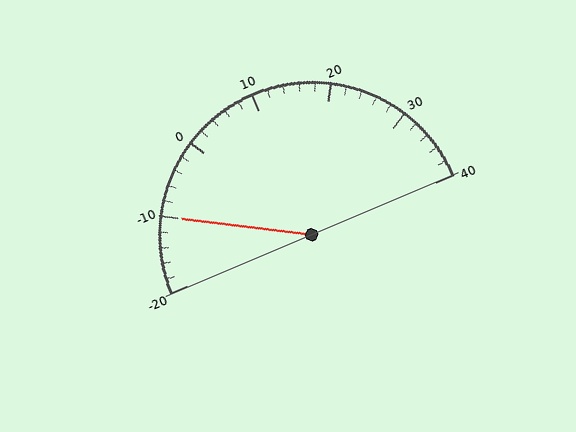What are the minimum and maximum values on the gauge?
The gauge ranges from -20 to 40.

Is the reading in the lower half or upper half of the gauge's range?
The reading is in the lower half of the range (-20 to 40).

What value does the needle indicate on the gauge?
The needle indicates approximately -10.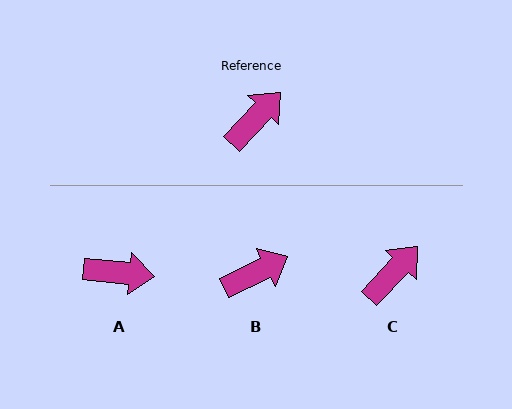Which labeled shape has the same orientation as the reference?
C.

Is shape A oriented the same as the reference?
No, it is off by about 52 degrees.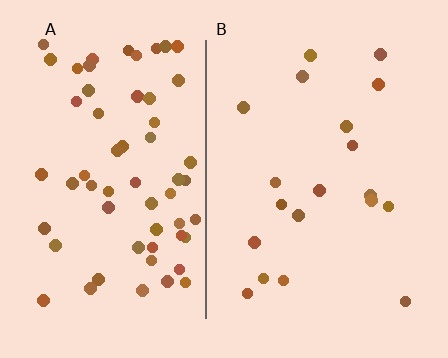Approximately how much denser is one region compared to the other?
Approximately 3.2× — region A over region B.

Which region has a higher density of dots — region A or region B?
A (the left).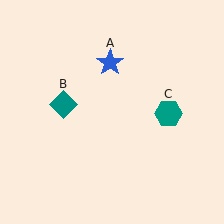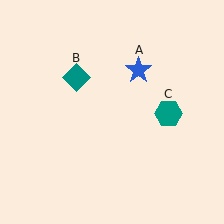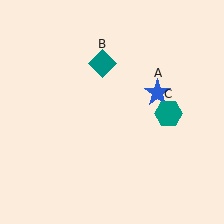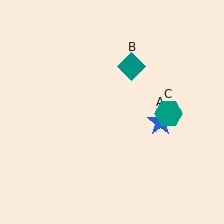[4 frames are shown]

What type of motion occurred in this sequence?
The blue star (object A), teal diamond (object B) rotated clockwise around the center of the scene.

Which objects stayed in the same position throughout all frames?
Teal hexagon (object C) remained stationary.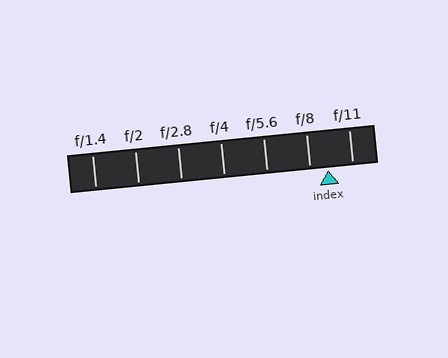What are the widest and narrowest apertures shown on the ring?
The widest aperture shown is f/1.4 and the narrowest is f/11.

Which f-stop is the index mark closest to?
The index mark is closest to f/8.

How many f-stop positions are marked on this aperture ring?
There are 7 f-stop positions marked.